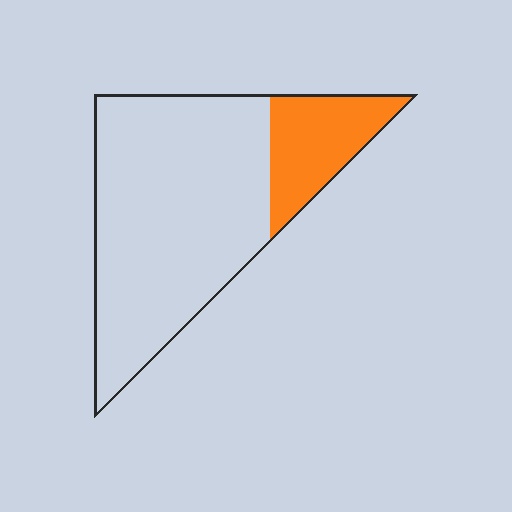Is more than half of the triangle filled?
No.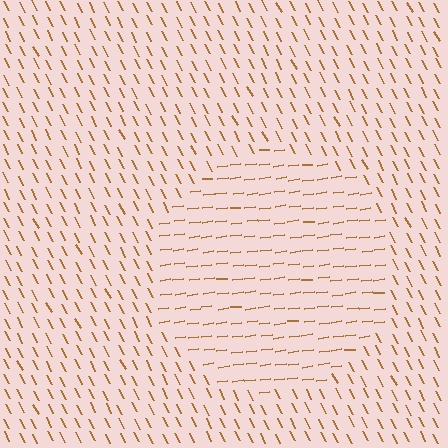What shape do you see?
I see a circle.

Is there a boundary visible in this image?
Yes, there is a texture boundary formed by a change in line orientation.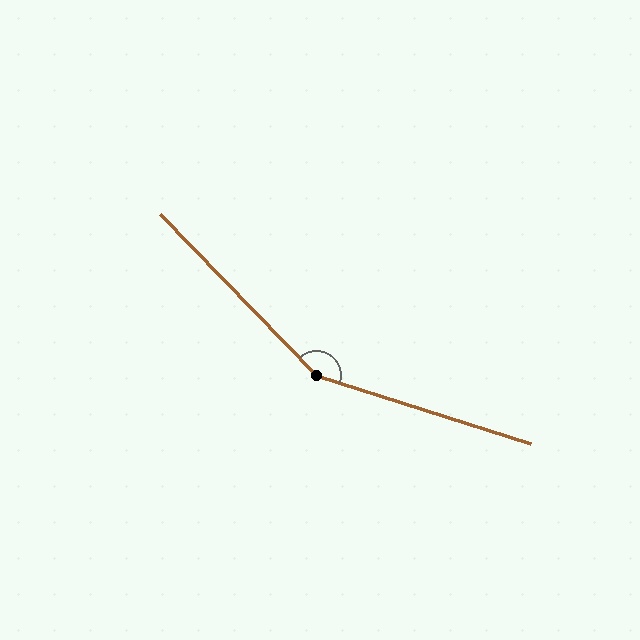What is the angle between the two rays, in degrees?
Approximately 152 degrees.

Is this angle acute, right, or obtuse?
It is obtuse.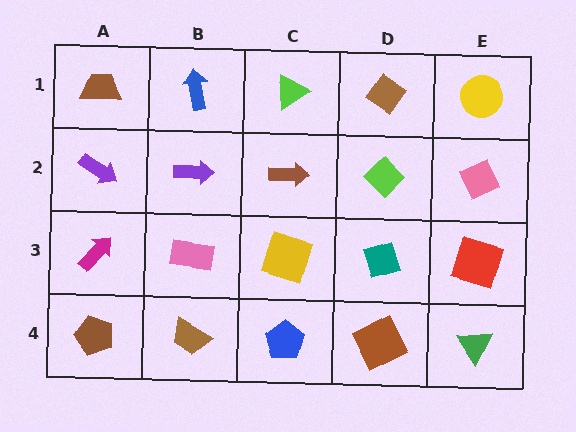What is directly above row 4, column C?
A yellow square.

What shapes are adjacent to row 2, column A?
A brown trapezoid (row 1, column A), a magenta arrow (row 3, column A), a purple arrow (row 2, column B).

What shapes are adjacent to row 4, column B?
A pink rectangle (row 3, column B), a brown pentagon (row 4, column A), a blue pentagon (row 4, column C).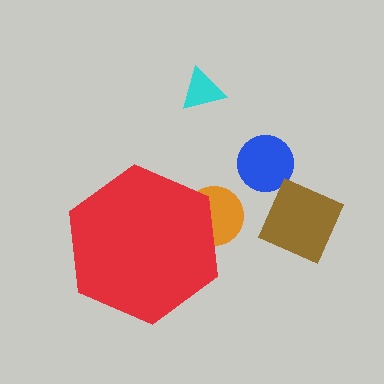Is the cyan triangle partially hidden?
No, the cyan triangle is fully visible.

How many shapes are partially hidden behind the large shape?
1 shape is partially hidden.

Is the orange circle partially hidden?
Yes, the orange circle is partially hidden behind the red hexagon.